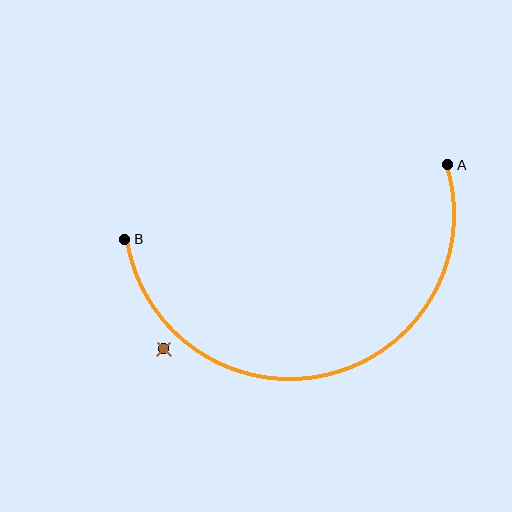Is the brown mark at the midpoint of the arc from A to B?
No — the brown mark does not lie on the arc at all. It sits slightly outside the curve.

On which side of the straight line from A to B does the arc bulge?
The arc bulges below the straight line connecting A and B.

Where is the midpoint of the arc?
The arc midpoint is the point on the curve farthest from the straight line joining A and B. It sits below that line.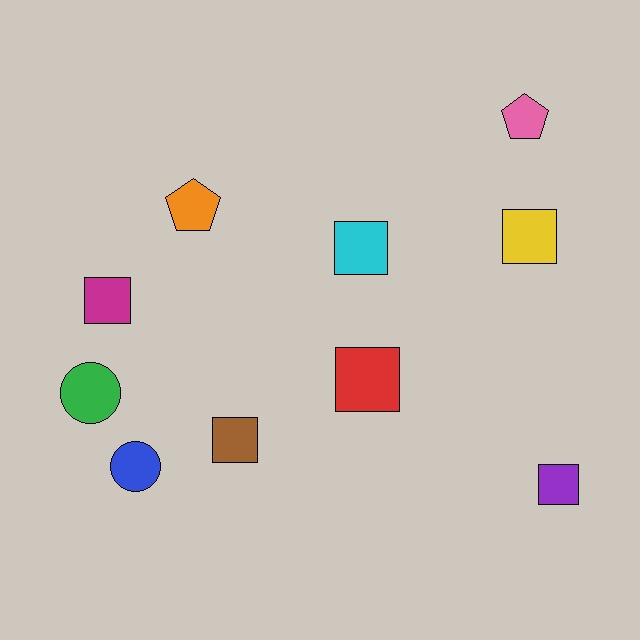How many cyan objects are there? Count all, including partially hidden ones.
There is 1 cyan object.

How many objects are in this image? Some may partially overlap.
There are 10 objects.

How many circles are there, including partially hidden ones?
There are 2 circles.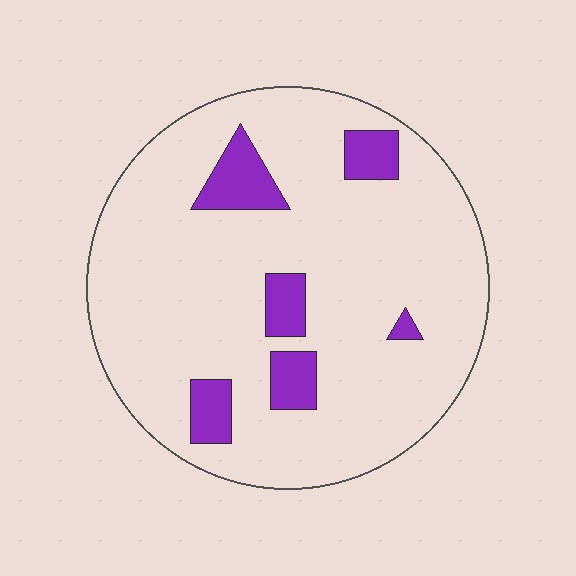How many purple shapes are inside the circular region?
6.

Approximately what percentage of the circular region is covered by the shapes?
Approximately 10%.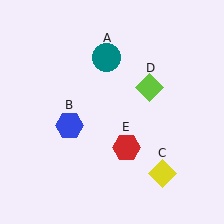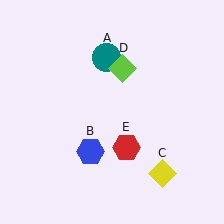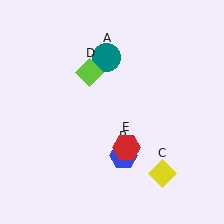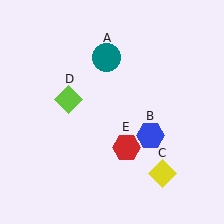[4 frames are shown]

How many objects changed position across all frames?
2 objects changed position: blue hexagon (object B), lime diamond (object D).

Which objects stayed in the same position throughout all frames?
Teal circle (object A) and yellow diamond (object C) and red hexagon (object E) remained stationary.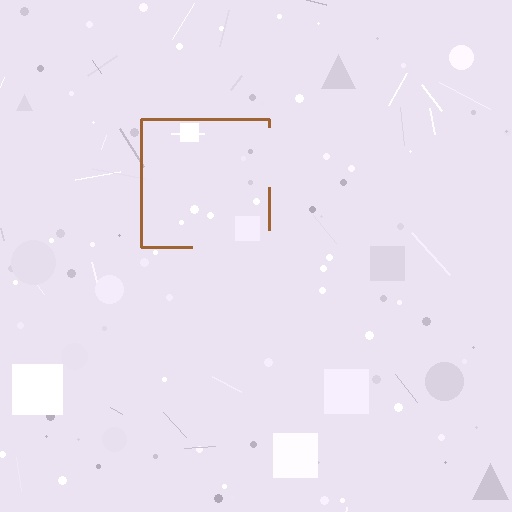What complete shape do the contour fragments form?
The contour fragments form a square.